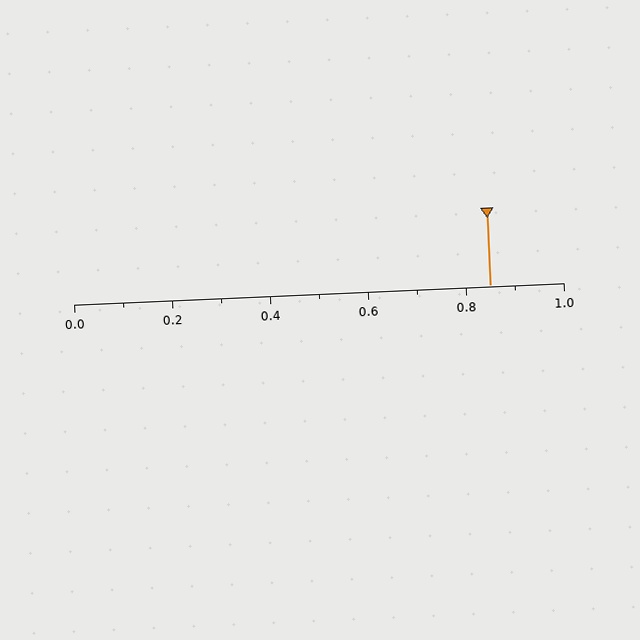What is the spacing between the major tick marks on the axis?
The major ticks are spaced 0.2 apart.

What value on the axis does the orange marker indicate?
The marker indicates approximately 0.85.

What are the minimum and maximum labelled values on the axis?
The axis runs from 0.0 to 1.0.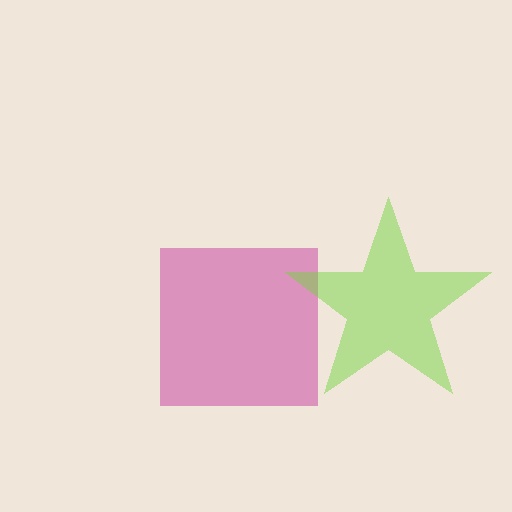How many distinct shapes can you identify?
There are 2 distinct shapes: a magenta square, a lime star.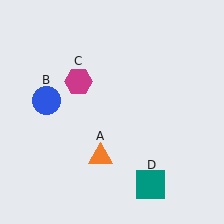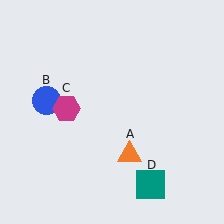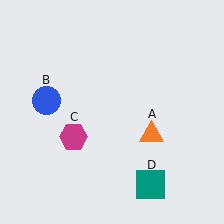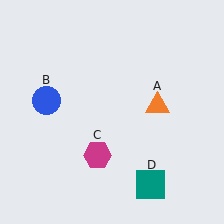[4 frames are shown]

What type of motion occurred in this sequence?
The orange triangle (object A), magenta hexagon (object C) rotated counterclockwise around the center of the scene.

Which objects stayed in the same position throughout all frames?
Blue circle (object B) and teal square (object D) remained stationary.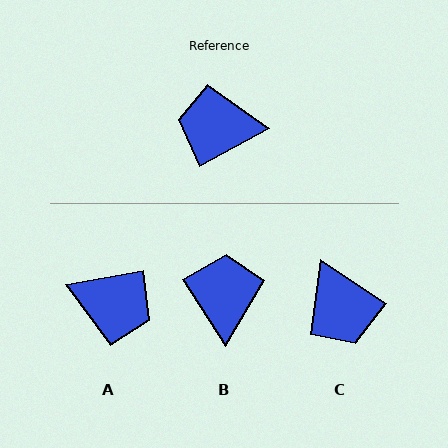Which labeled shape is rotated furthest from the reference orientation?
A, about 162 degrees away.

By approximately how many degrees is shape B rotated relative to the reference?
Approximately 85 degrees clockwise.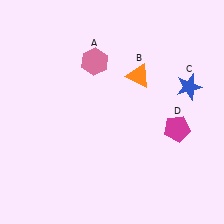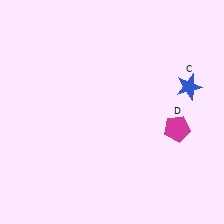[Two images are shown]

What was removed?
The orange triangle (B), the pink hexagon (A) were removed in Image 2.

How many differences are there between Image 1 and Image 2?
There are 2 differences between the two images.